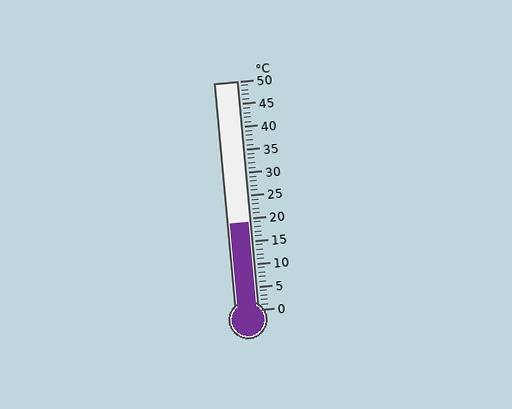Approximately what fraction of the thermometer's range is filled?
The thermometer is filled to approximately 40% of its range.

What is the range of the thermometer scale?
The thermometer scale ranges from 0°C to 50°C.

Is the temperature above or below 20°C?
The temperature is below 20°C.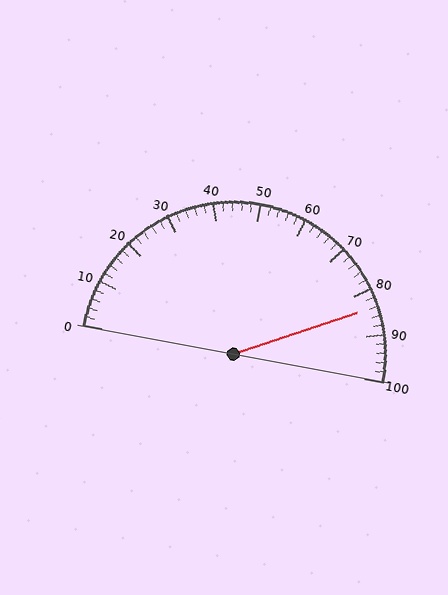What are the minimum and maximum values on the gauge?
The gauge ranges from 0 to 100.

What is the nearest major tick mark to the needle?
The nearest major tick mark is 80.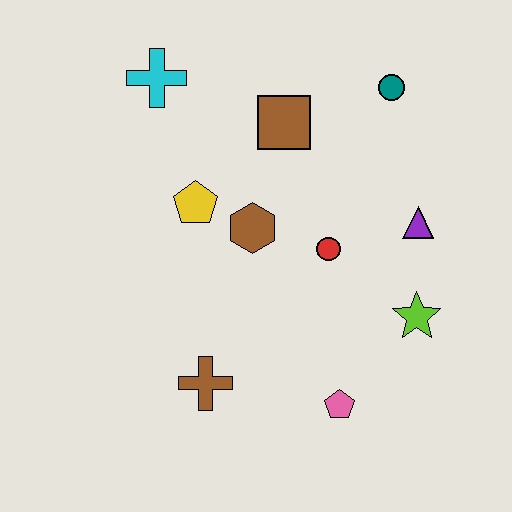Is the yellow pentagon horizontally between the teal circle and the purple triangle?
No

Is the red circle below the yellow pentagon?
Yes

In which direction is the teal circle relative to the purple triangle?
The teal circle is above the purple triangle.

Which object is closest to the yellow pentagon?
The brown hexagon is closest to the yellow pentagon.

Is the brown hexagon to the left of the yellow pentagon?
No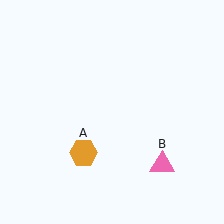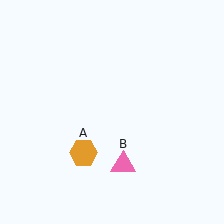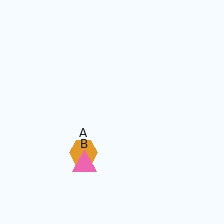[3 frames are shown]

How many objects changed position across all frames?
1 object changed position: pink triangle (object B).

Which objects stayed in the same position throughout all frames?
Orange hexagon (object A) remained stationary.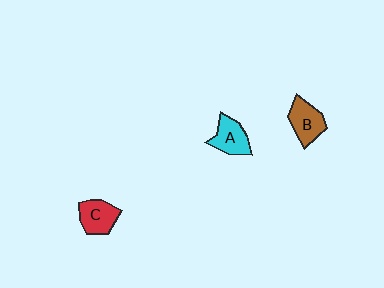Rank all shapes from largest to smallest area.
From largest to smallest: B (brown), A (cyan), C (red).